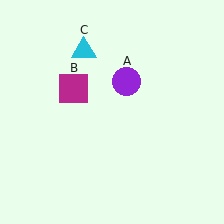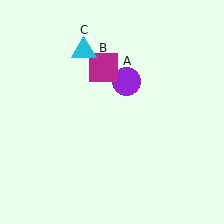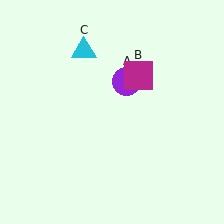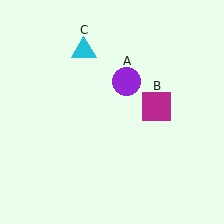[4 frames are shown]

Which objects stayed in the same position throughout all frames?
Purple circle (object A) and cyan triangle (object C) remained stationary.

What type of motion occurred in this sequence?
The magenta square (object B) rotated clockwise around the center of the scene.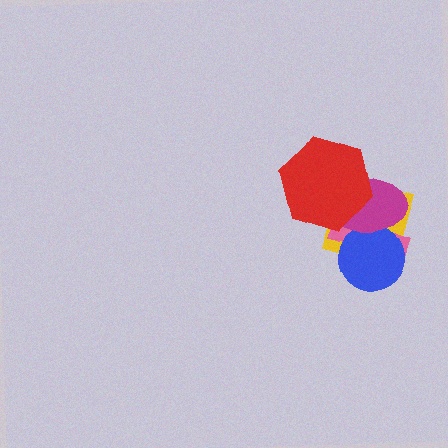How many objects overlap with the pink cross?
4 objects overlap with the pink cross.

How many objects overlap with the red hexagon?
3 objects overlap with the red hexagon.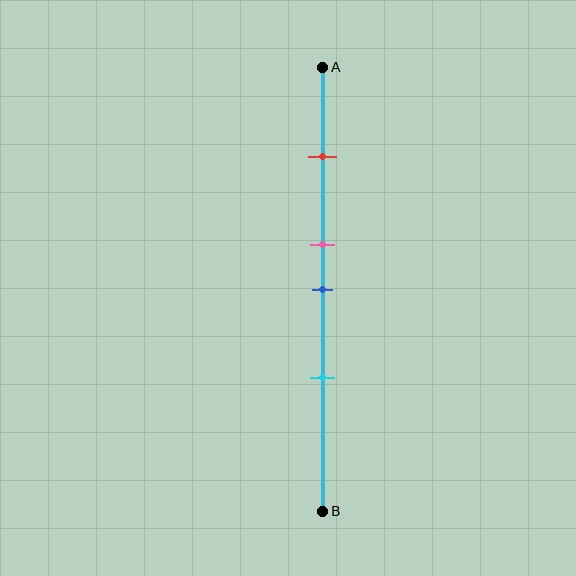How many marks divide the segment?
There are 4 marks dividing the segment.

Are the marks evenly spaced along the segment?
No, the marks are not evenly spaced.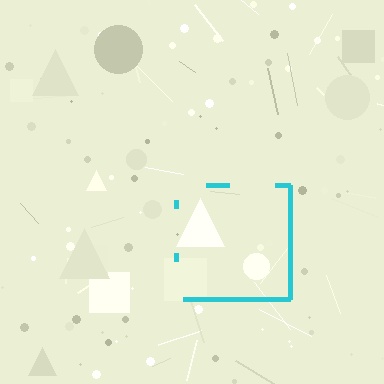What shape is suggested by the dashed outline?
The dashed outline suggests a square.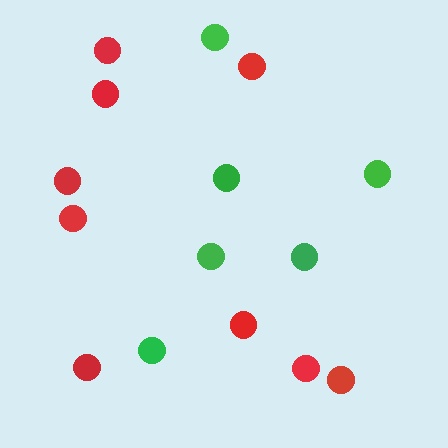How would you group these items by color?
There are 2 groups: one group of green circles (6) and one group of red circles (9).